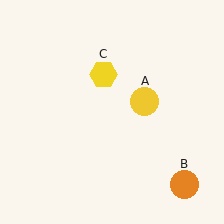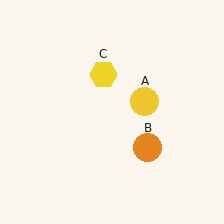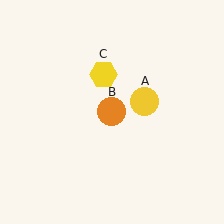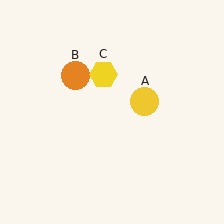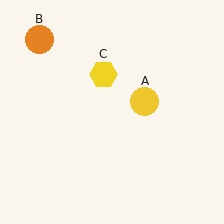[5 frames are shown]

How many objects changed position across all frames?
1 object changed position: orange circle (object B).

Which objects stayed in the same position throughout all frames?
Yellow circle (object A) and yellow hexagon (object C) remained stationary.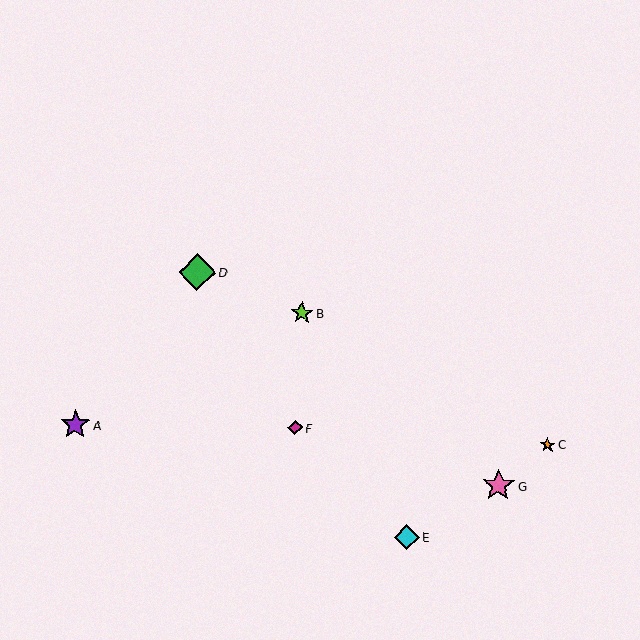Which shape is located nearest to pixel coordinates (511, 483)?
The pink star (labeled G) at (498, 485) is nearest to that location.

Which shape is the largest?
The green diamond (labeled D) is the largest.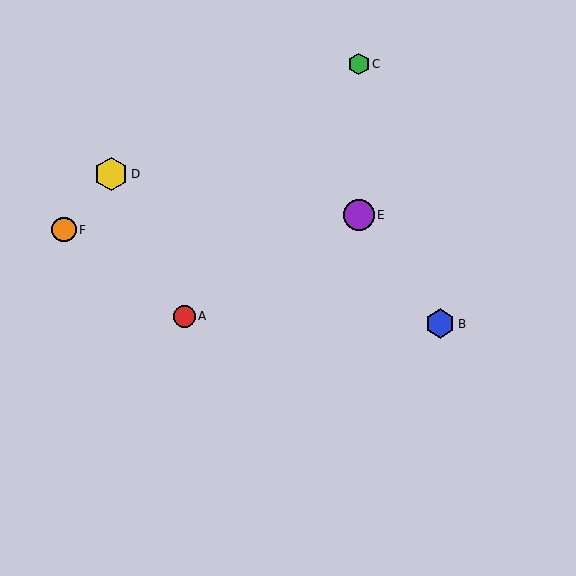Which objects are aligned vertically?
Objects C, E are aligned vertically.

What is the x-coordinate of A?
Object A is at x≈184.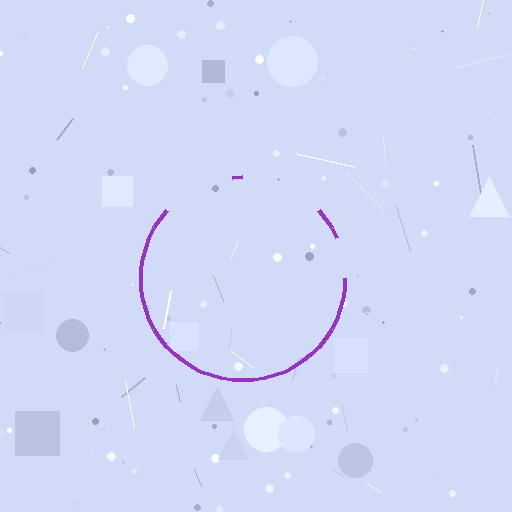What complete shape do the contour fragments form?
The contour fragments form a circle.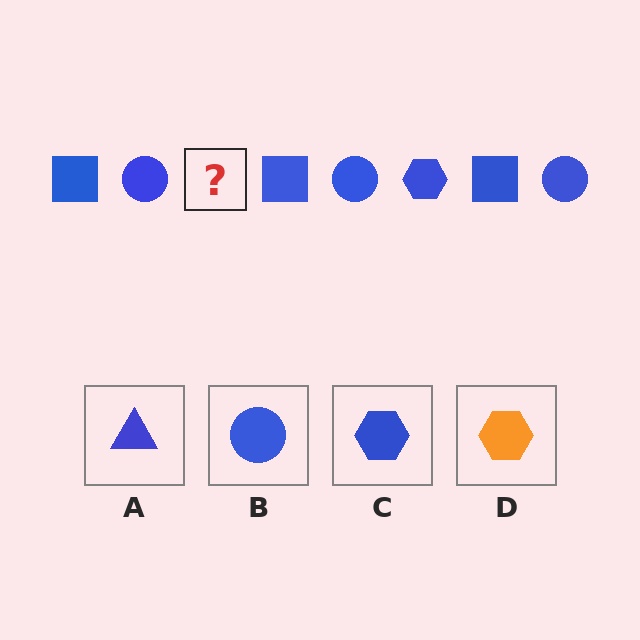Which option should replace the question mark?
Option C.